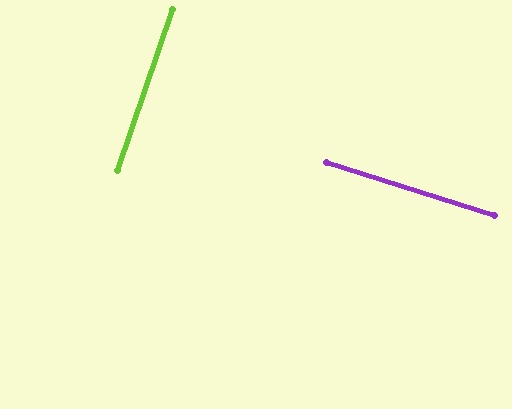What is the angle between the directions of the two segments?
Approximately 88 degrees.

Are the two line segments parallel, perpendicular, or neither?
Perpendicular — they meet at approximately 88°.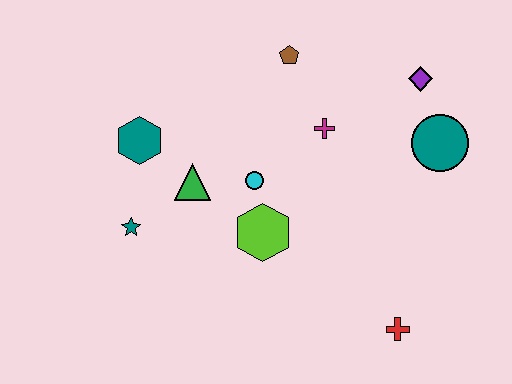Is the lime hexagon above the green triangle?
No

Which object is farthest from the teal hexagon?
The red cross is farthest from the teal hexagon.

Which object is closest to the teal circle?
The purple diamond is closest to the teal circle.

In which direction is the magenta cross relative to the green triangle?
The magenta cross is to the right of the green triangle.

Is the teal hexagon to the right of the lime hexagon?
No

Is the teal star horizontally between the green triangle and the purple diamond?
No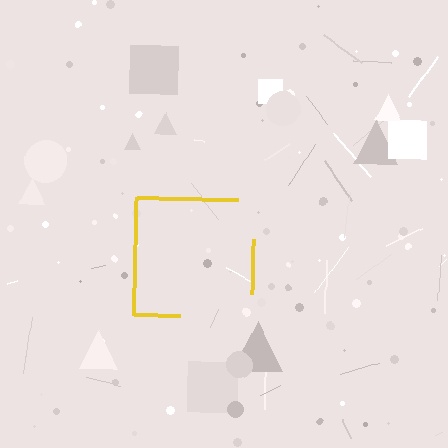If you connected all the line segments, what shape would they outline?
They would outline a square.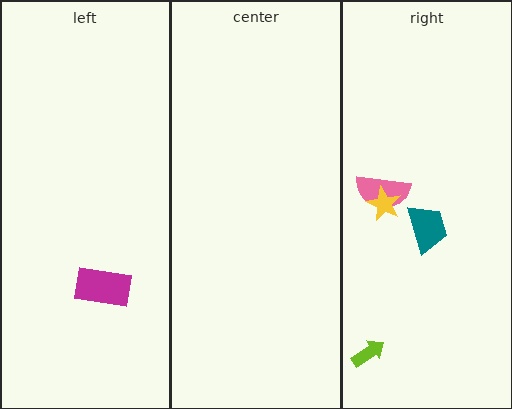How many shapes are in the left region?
1.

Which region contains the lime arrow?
The right region.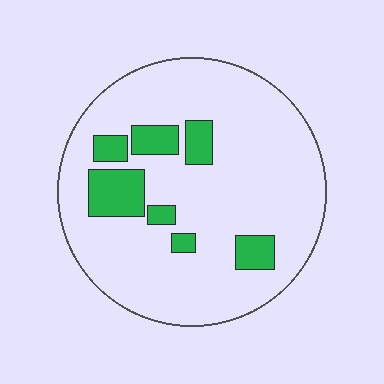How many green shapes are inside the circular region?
7.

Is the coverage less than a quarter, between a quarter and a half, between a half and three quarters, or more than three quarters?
Less than a quarter.